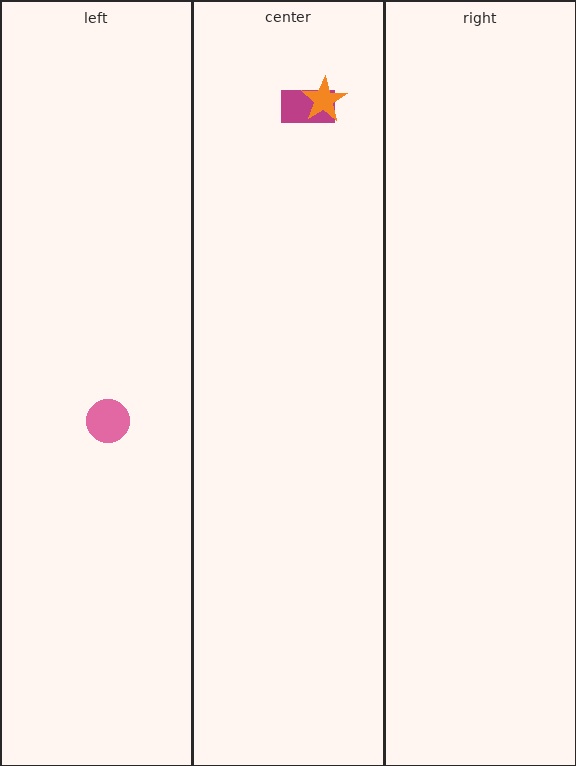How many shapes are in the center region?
2.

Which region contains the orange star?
The center region.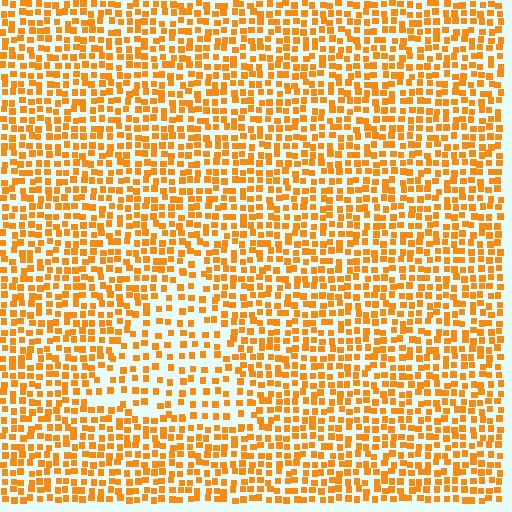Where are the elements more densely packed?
The elements are more densely packed outside the triangle boundary.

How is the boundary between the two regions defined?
The boundary is defined by a change in element density (approximately 1.8x ratio). All elements are the same color, size, and shape.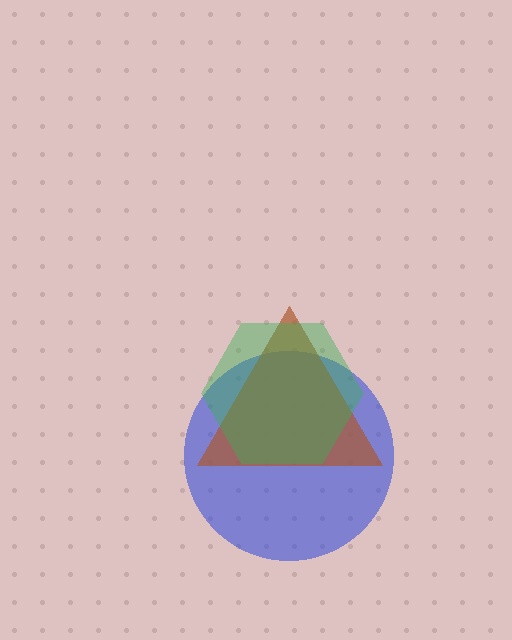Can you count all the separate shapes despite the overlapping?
Yes, there are 3 separate shapes.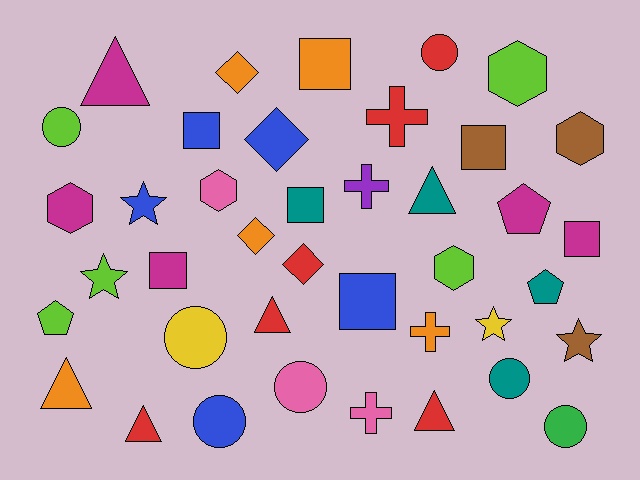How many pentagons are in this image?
There are 3 pentagons.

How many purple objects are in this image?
There is 1 purple object.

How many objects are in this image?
There are 40 objects.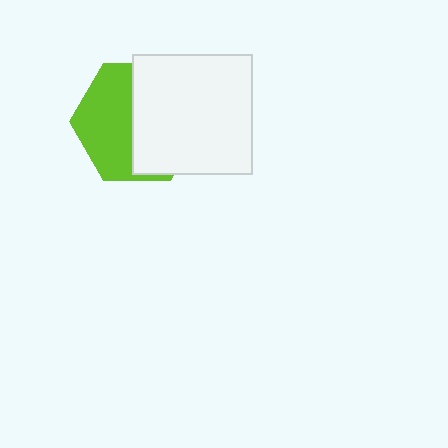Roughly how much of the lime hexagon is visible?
About half of it is visible (roughly 47%).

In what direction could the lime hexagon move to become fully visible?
The lime hexagon could move left. That would shift it out from behind the white square entirely.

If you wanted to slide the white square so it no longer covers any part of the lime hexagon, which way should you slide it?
Slide it right — that is the most direct way to separate the two shapes.